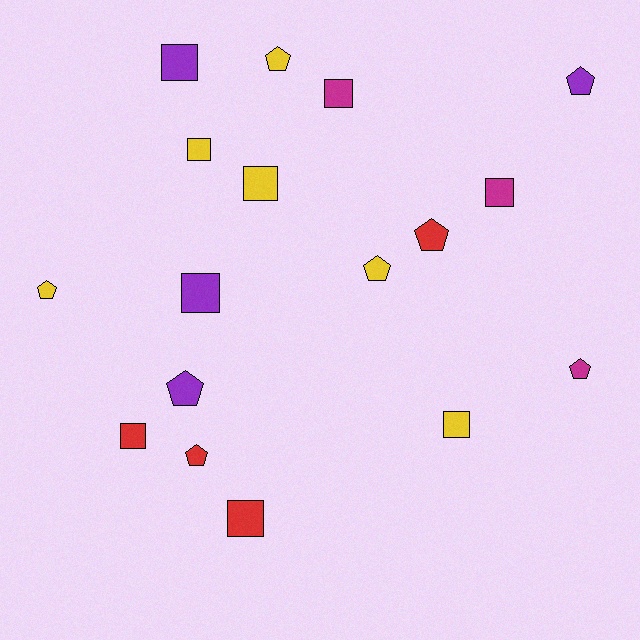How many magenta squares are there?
There are 2 magenta squares.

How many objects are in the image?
There are 17 objects.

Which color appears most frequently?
Yellow, with 6 objects.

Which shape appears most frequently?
Square, with 9 objects.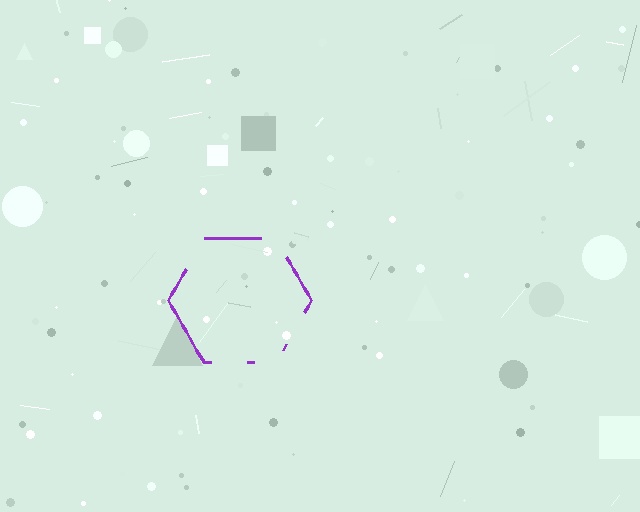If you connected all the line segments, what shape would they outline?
They would outline a hexagon.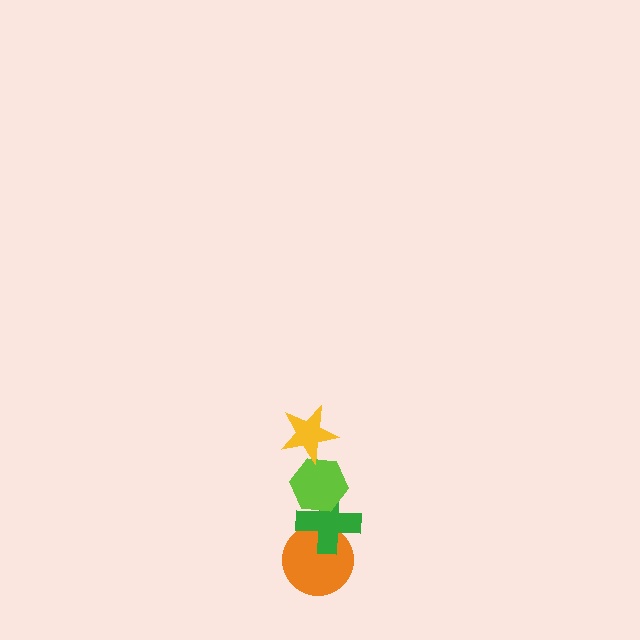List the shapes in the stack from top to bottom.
From top to bottom: the yellow star, the lime hexagon, the green cross, the orange circle.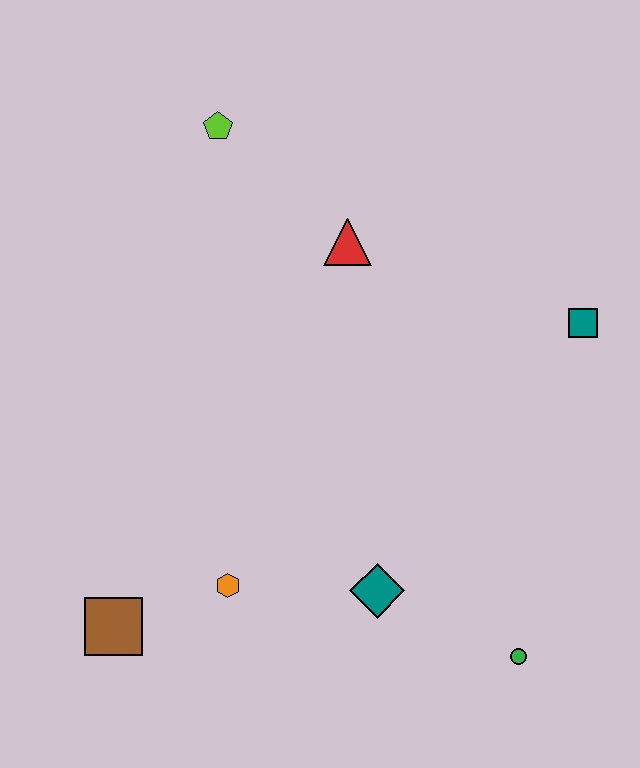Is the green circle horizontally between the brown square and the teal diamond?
No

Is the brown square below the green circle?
No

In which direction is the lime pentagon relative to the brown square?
The lime pentagon is above the brown square.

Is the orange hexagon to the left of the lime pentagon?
No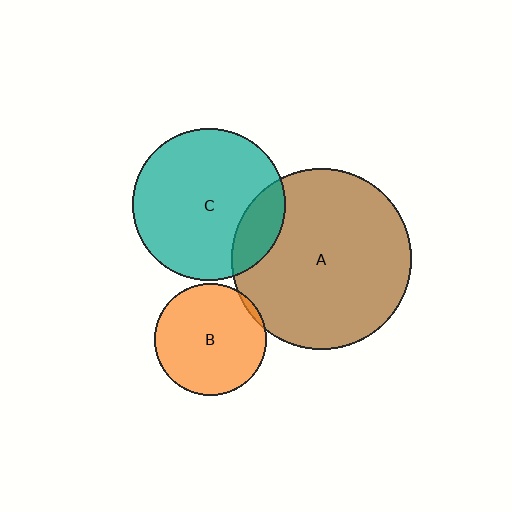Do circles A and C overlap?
Yes.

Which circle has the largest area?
Circle A (brown).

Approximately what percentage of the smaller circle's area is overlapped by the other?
Approximately 15%.